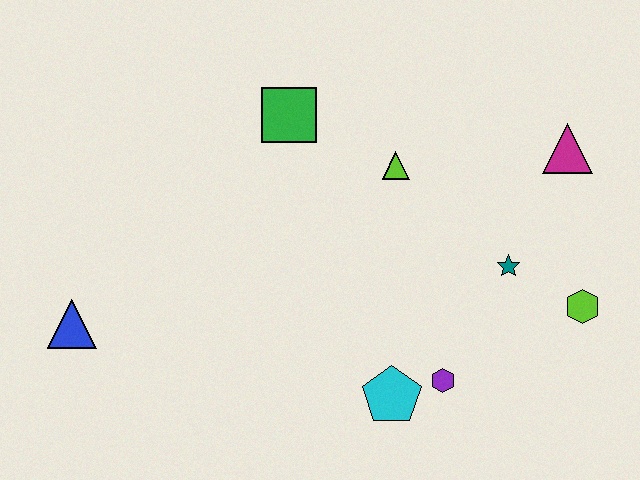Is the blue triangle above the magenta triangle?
No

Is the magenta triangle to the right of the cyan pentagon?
Yes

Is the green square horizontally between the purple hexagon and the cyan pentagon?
No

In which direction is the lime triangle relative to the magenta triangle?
The lime triangle is to the left of the magenta triangle.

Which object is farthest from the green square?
The lime hexagon is farthest from the green square.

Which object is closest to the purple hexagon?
The cyan pentagon is closest to the purple hexagon.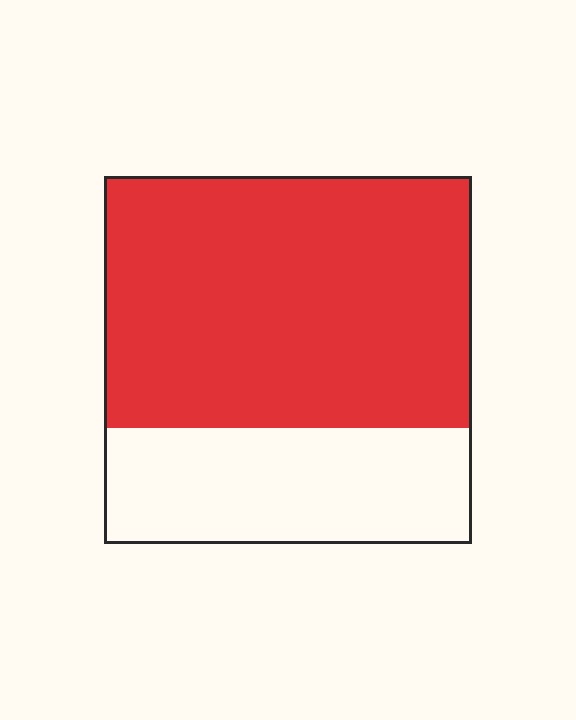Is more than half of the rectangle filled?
Yes.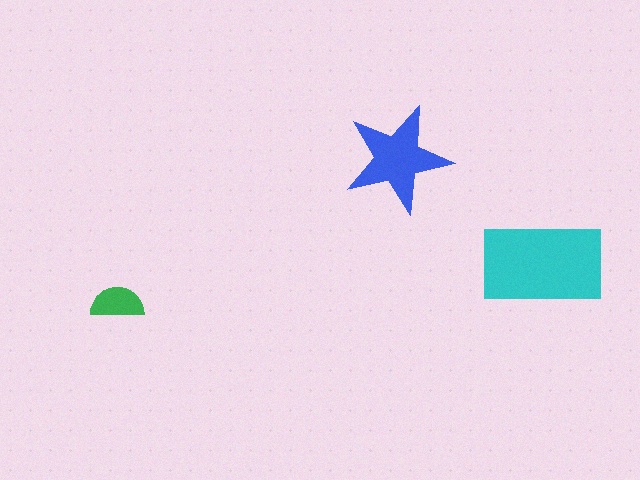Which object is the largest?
The cyan rectangle.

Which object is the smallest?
The green semicircle.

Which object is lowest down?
The green semicircle is bottommost.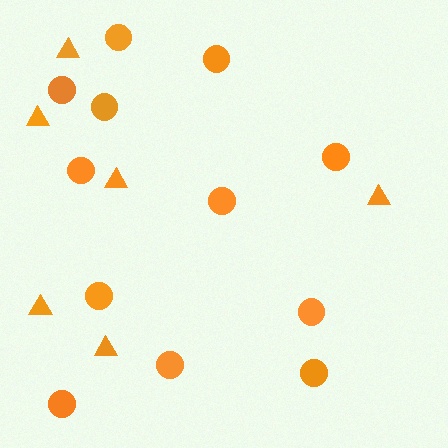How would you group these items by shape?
There are 2 groups: one group of circles (12) and one group of triangles (6).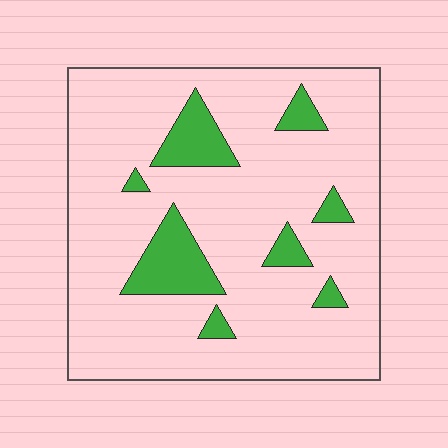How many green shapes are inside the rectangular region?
8.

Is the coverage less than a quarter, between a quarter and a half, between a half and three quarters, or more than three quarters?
Less than a quarter.